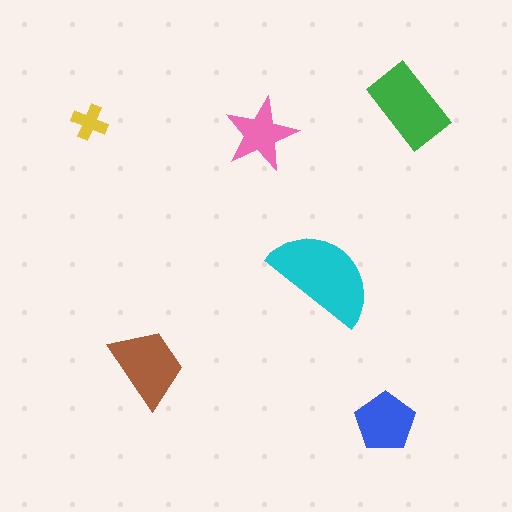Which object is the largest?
The cyan semicircle.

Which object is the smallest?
The yellow cross.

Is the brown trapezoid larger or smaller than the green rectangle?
Smaller.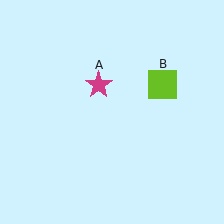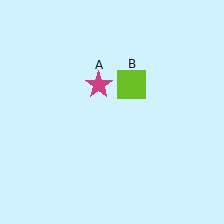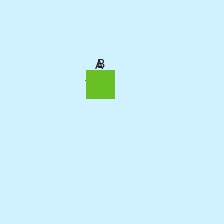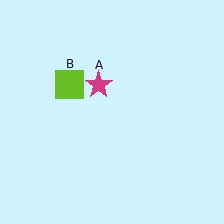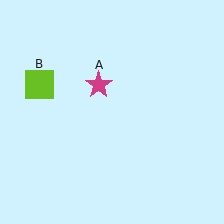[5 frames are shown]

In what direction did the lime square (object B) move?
The lime square (object B) moved left.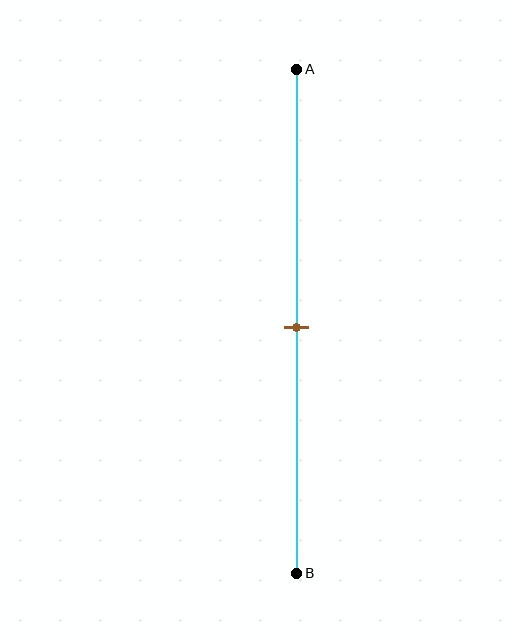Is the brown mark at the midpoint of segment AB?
Yes, the mark is approximately at the midpoint.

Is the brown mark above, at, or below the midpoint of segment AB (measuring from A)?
The brown mark is approximately at the midpoint of segment AB.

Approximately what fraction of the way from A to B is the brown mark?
The brown mark is approximately 50% of the way from A to B.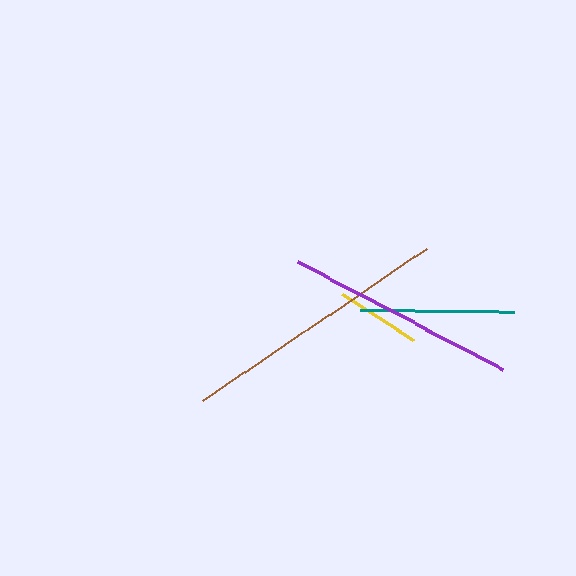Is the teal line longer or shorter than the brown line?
The brown line is longer than the teal line.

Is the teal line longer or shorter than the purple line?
The purple line is longer than the teal line.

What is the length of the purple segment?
The purple segment is approximately 232 pixels long.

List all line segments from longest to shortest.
From longest to shortest: brown, purple, teal, yellow.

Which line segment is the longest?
The brown line is the longest at approximately 272 pixels.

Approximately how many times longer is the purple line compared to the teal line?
The purple line is approximately 1.5 times the length of the teal line.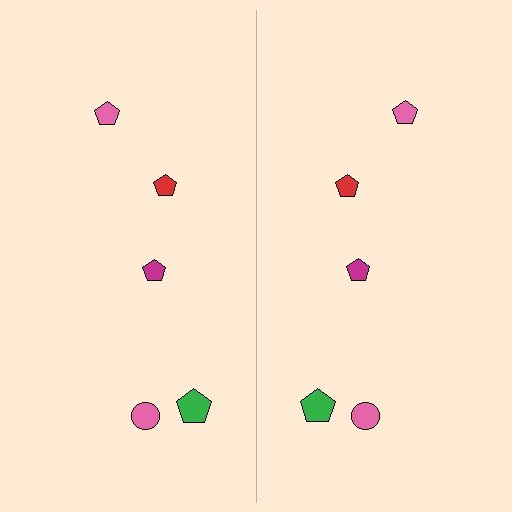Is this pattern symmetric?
Yes, this pattern has bilateral (reflection) symmetry.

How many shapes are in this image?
There are 10 shapes in this image.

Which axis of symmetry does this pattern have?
The pattern has a vertical axis of symmetry running through the center of the image.